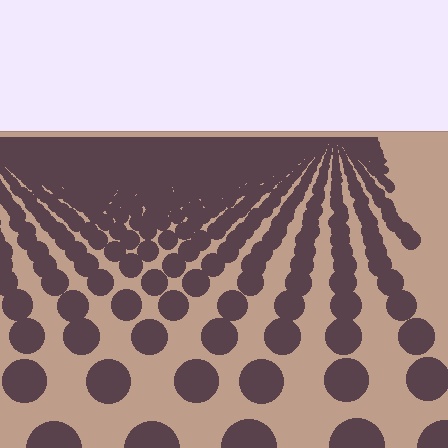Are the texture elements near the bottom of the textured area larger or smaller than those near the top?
Larger. Near the bottom, elements are closer to the viewer and appear at a bigger on-screen size.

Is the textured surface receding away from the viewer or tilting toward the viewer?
The surface is receding away from the viewer. Texture elements get smaller and denser toward the top.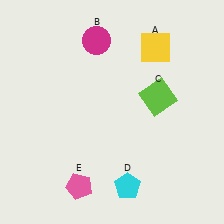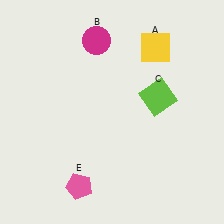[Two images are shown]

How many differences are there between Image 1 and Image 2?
There is 1 difference between the two images.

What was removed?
The cyan pentagon (D) was removed in Image 2.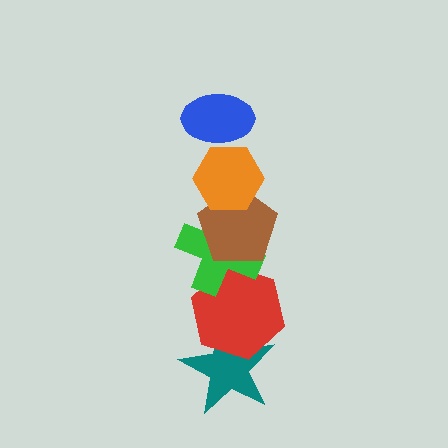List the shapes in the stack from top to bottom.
From top to bottom: the blue ellipse, the orange hexagon, the brown pentagon, the green cross, the red hexagon, the teal star.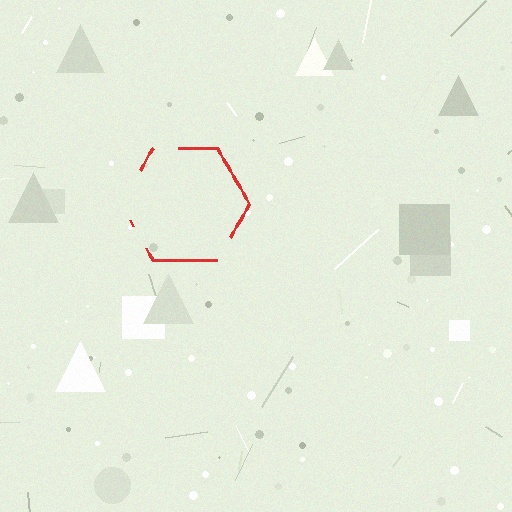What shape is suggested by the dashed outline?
The dashed outline suggests a hexagon.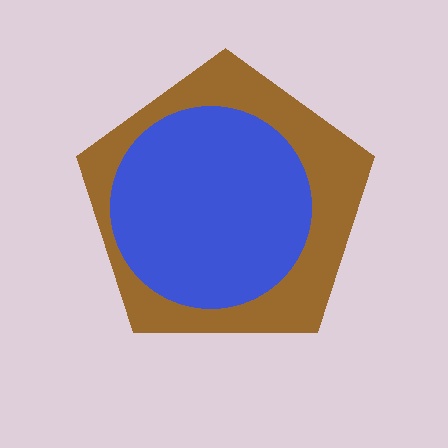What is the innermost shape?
The blue circle.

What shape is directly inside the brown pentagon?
The blue circle.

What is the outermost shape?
The brown pentagon.